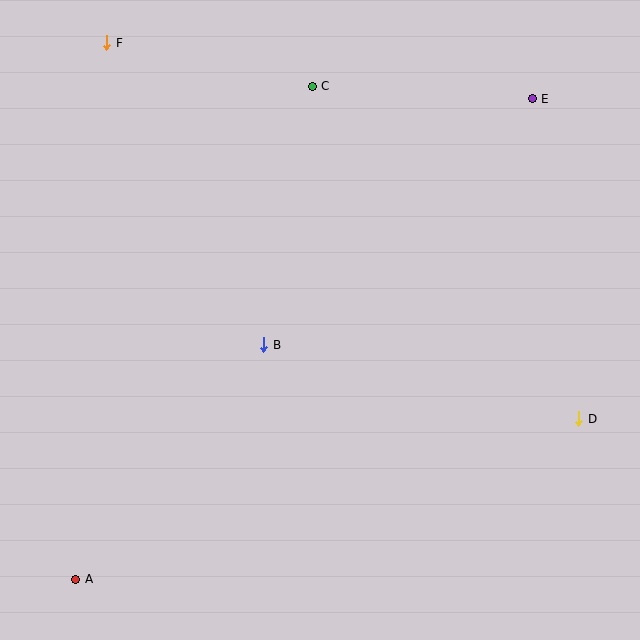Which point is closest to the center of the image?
Point B at (264, 345) is closest to the center.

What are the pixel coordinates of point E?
Point E is at (532, 99).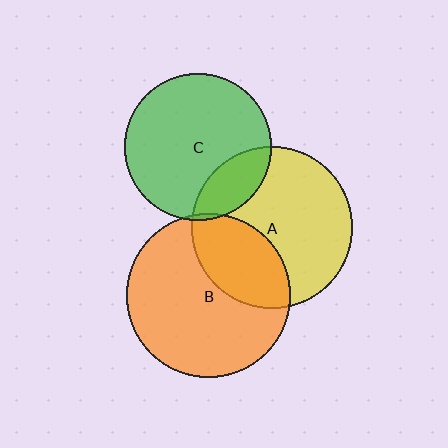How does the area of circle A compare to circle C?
Approximately 1.2 times.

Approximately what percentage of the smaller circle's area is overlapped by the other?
Approximately 20%.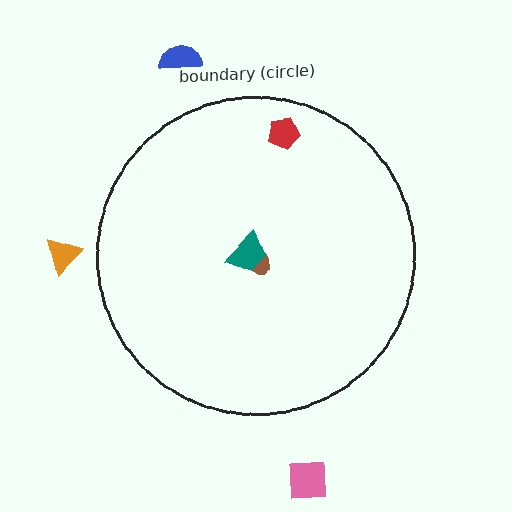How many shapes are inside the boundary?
3 inside, 3 outside.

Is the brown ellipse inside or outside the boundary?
Inside.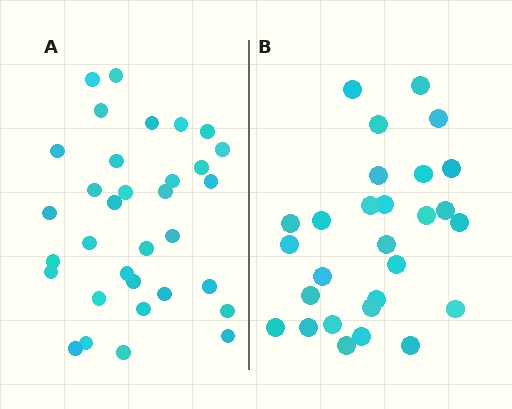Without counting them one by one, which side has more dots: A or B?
Region A (the left region) has more dots.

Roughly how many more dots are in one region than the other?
Region A has about 5 more dots than region B.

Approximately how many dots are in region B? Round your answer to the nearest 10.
About 30 dots. (The exact count is 28, which rounds to 30.)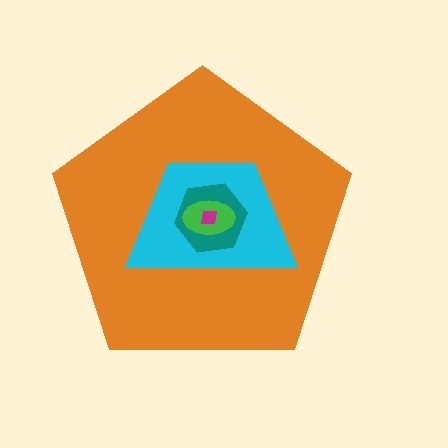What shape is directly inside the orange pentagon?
The cyan trapezoid.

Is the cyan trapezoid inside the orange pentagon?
Yes.